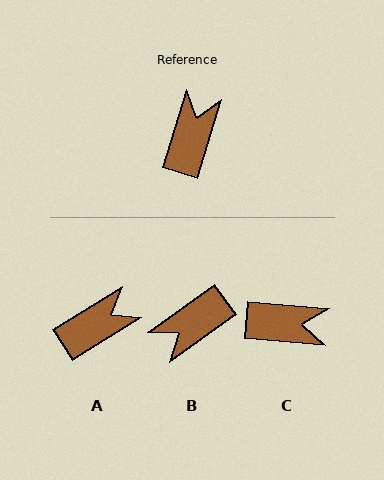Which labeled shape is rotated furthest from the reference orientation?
B, about 143 degrees away.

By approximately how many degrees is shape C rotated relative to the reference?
Approximately 78 degrees clockwise.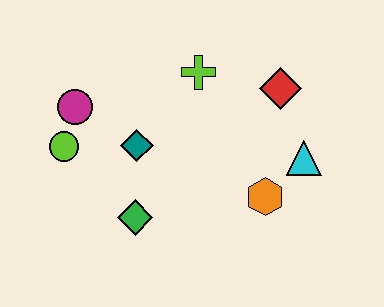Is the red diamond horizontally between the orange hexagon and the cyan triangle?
Yes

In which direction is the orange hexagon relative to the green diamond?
The orange hexagon is to the right of the green diamond.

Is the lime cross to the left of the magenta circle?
No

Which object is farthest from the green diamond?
The red diamond is farthest from the green diamond.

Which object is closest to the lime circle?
The magenta circle is closest to the lime circle.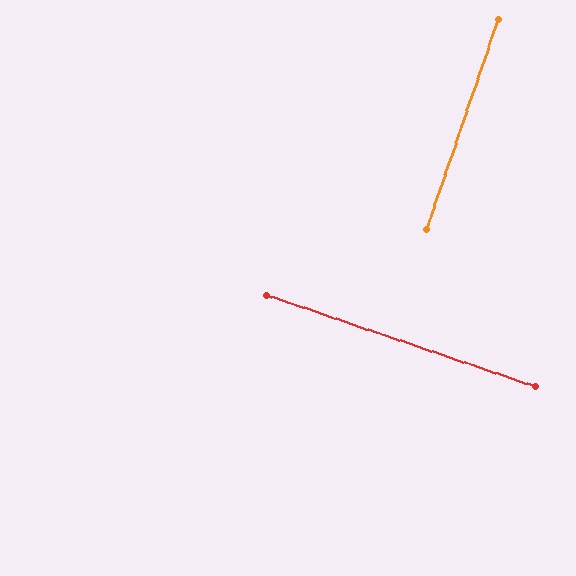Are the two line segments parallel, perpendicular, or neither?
Perpendicular — they meet at approximately 90°.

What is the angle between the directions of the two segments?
Approximately 90 degrees.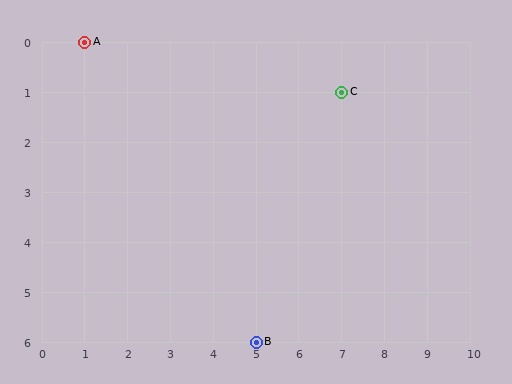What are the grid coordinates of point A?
Point A is at grid coordinates (1, 0).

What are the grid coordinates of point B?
Point B is at grid coordinates (5, 6).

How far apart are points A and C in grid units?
Points A and C are 6 columns and 1 row apart (about 6.1 grid units diagonally).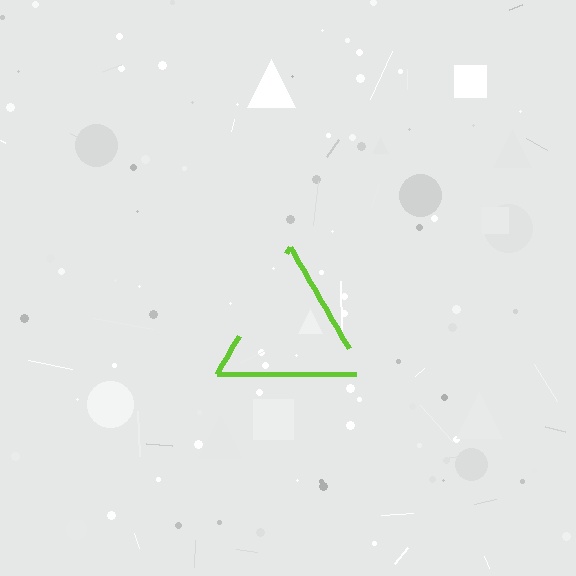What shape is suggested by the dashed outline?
The dashed outline suggests a triangle.